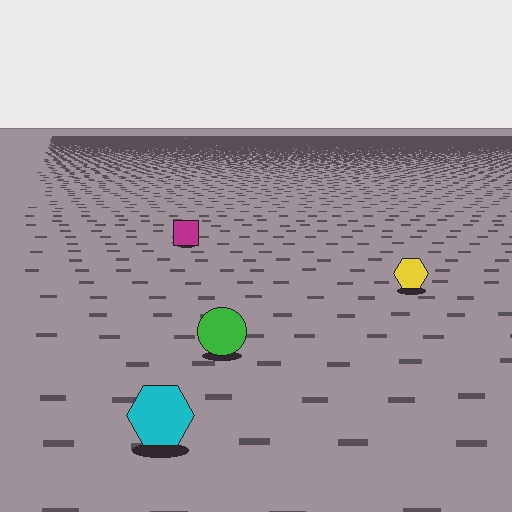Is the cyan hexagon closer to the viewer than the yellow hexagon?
Yes. The cyan hexagon is closer — you can tell from the texture gradient: the ground texture is coarser near it.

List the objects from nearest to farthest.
From nearest to farthest: the cyan hexagon, the green circle, the yellow hexagon, the magenta square.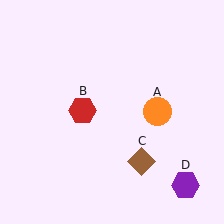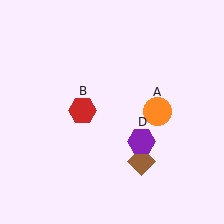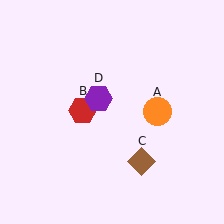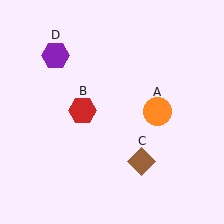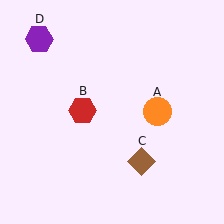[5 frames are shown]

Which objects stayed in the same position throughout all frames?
Orange circle (object A) and red hexagon (object B) and brown diamond (object C) remained stationary.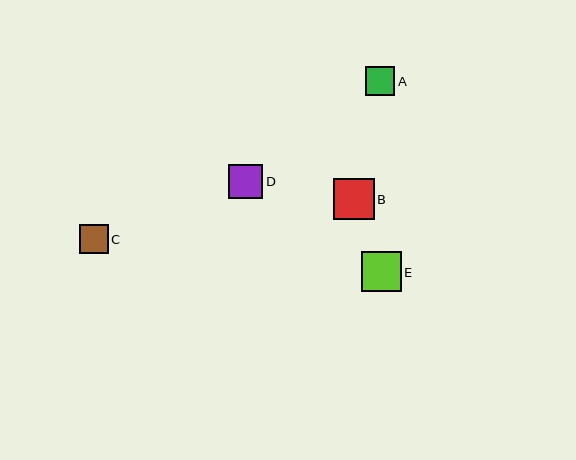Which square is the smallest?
Square C is the smallest with a size of approximately 29 pixels.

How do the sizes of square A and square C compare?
Square A and square C are approximately the same size.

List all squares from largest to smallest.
From largest to smallest: B, E, D, A, C.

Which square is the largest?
Square B is the largest with a size of approximately 41 pixels.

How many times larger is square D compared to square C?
Square D is approximately 1.2 times the size of square C.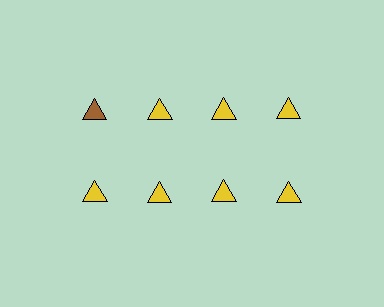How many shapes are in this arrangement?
There are 8 shapes arranged in a grid pattern.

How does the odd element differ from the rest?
It has a different color: brown instead of yellow.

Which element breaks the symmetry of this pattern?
The brown triangle in the top row, leftmost column breaks the symmetry. All other shapes are yellow triangles.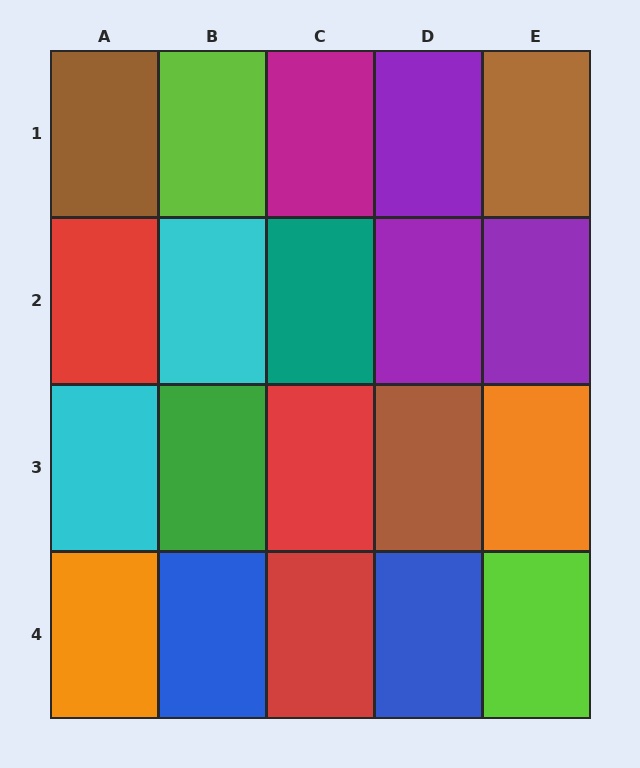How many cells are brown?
3 cells are brown.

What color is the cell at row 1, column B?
Lime.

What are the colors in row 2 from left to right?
Red, cyan, teal, purple, purple.